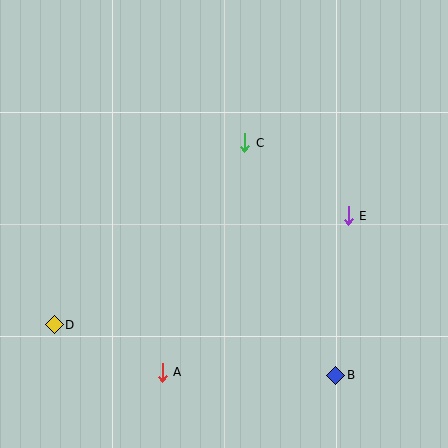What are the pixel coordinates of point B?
Point B is at (336, 375).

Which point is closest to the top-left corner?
Point C is closest to the top-left corner.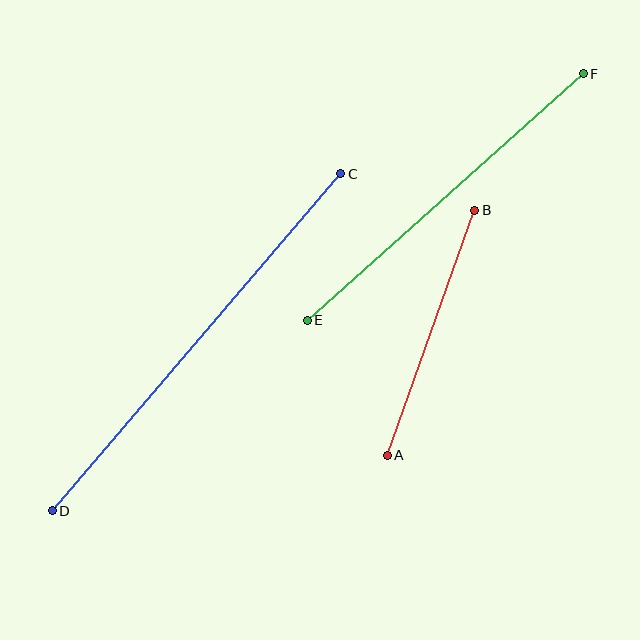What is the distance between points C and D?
The distance is approximately 443 pixels.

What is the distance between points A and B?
The distance is approximately 260 pixels.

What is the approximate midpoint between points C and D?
The midpoint is at approximately (196, 342) pixels.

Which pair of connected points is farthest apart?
Points C and D are farthest apart.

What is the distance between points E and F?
The distance is approximately 370 pixels.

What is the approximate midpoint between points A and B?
The midpoint is at approximately (431, 333) pixels.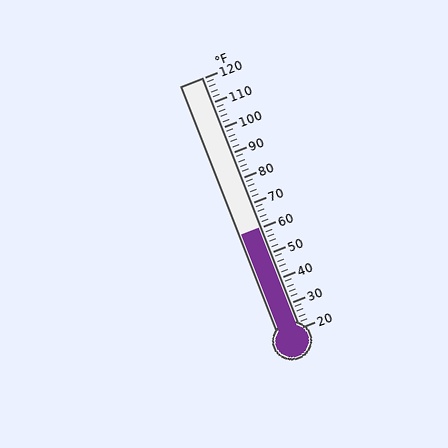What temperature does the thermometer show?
The thermometer shows approximately 60°F.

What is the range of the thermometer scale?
The thermometer scale ranges from 20°F to 120°F.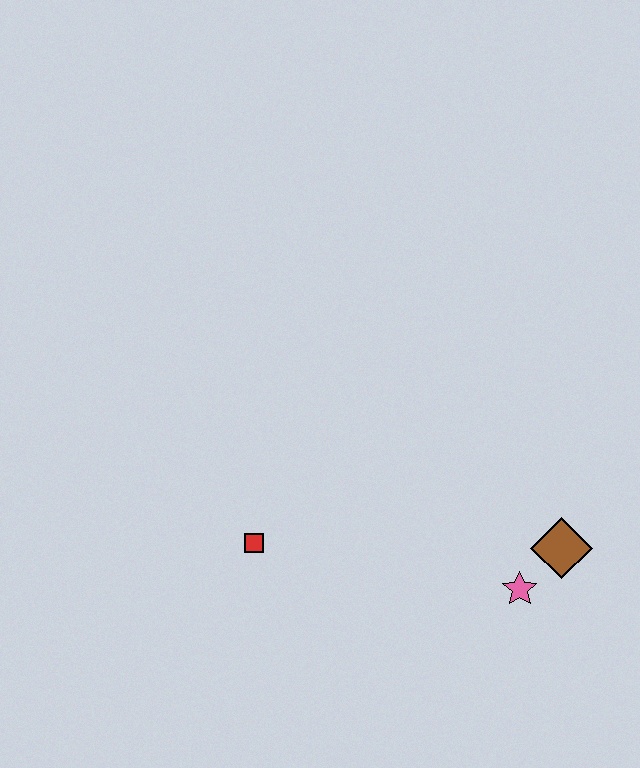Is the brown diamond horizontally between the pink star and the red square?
No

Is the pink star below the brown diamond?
Yes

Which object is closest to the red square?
The pink star is closest to the red square.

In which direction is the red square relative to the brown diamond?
The red square is to the left of the brown diamond.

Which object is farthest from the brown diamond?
The red square is farthest from the brown diamond.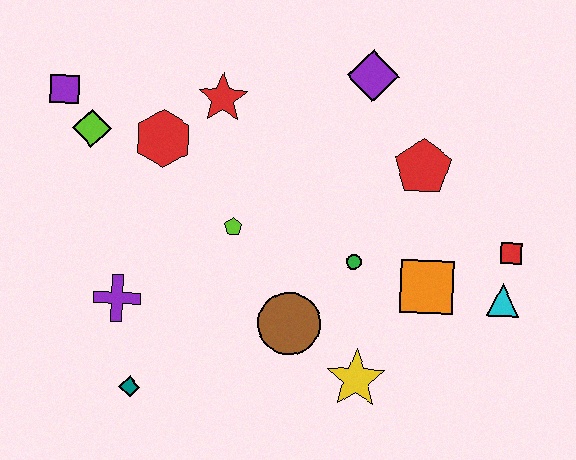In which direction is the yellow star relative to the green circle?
The yellow star is below the green circle.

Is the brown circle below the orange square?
Yes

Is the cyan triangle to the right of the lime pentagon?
Yes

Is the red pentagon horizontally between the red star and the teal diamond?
No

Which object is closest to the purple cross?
The teal diamond is closest to the purple cross.